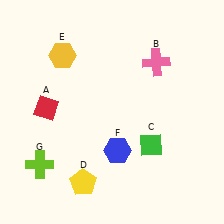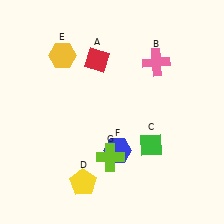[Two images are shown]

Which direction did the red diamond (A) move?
The red diamond (A) moved right.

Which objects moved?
The objects that moved are: the red diamond (A), the lime cross (G).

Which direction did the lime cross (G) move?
The lime cross (G) moved right.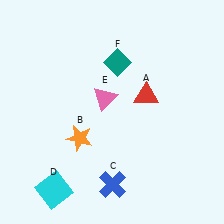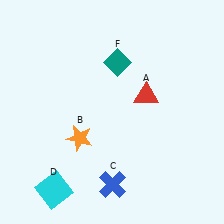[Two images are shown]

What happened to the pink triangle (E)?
The pink triangle (E) was removed in Image 2. It was in the top-left area of Image 1.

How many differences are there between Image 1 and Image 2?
There is 1 difference between the two images.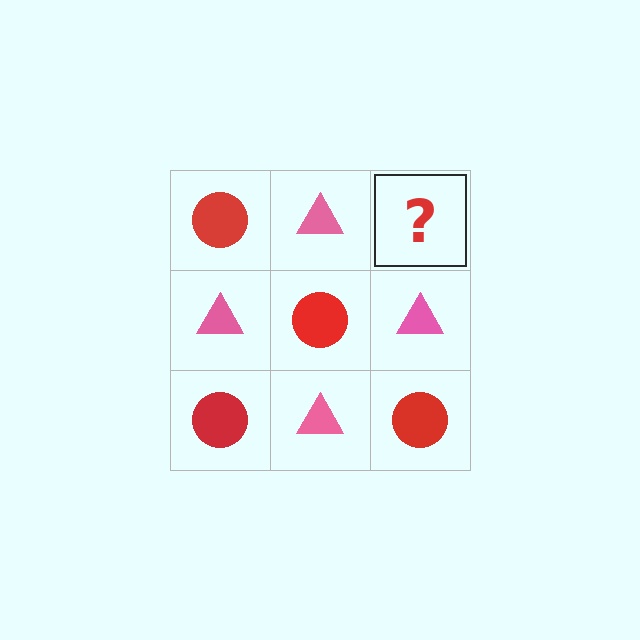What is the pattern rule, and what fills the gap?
The rule is that it alternates red circle and pink triangle in a checkerboard pattern. The gap should be filled with a red circle.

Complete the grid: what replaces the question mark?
The question mark should be replaced with a red circle.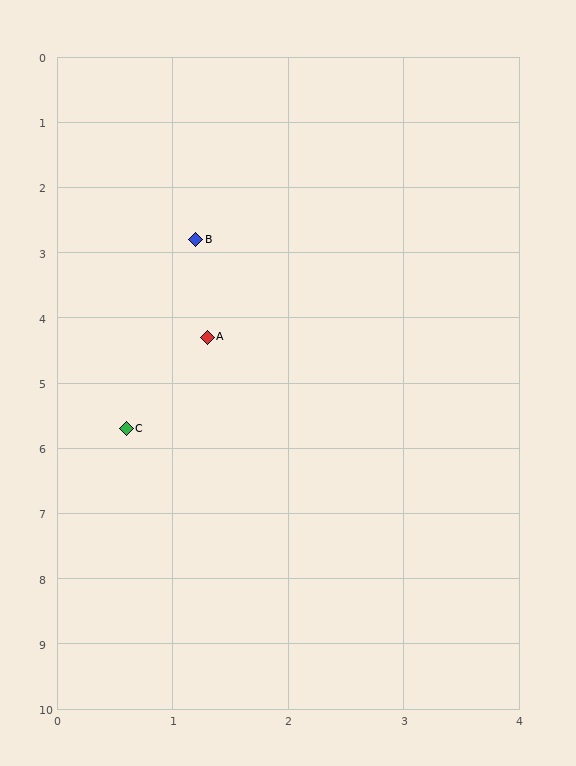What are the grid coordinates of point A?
Point A is at approximately (1.3, 4.3).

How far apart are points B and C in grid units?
Points B and C are about 3.0 grid units apart.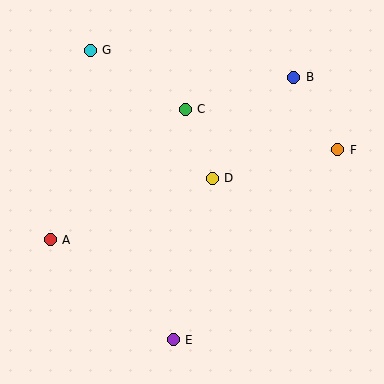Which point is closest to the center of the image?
Point D at (212, 178) is closest to the center.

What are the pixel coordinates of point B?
Point B is at (294, 77).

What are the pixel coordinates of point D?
Point D is at (212, 178).